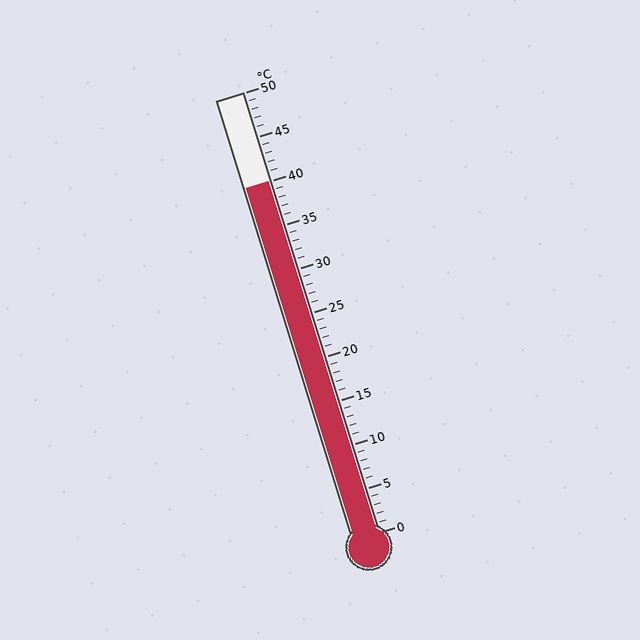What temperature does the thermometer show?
The thermometer shows approximately 40°C.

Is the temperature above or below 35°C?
The temperature is above 35°C.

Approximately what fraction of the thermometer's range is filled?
The thermometer is filled to approximately 80% of its range.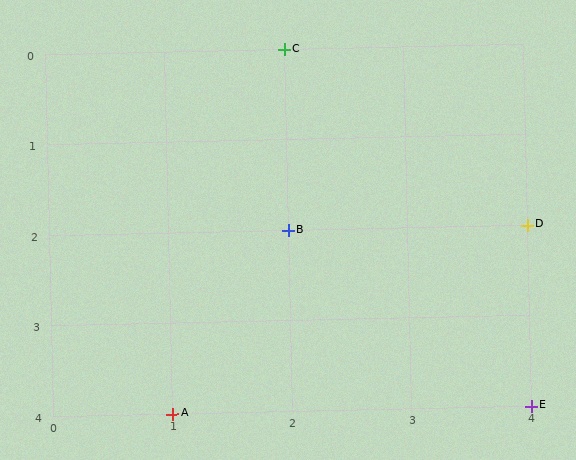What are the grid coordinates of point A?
Point A is at grid coordinates (1, 4).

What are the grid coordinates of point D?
Point D is at grid coordinates (4, 2).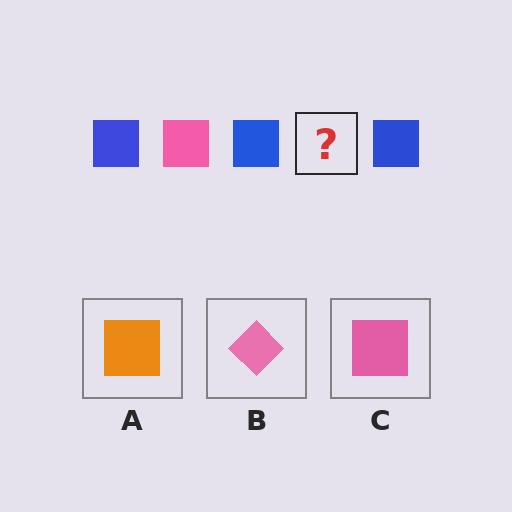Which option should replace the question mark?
Option C.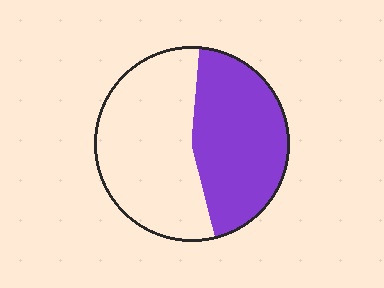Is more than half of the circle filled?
No.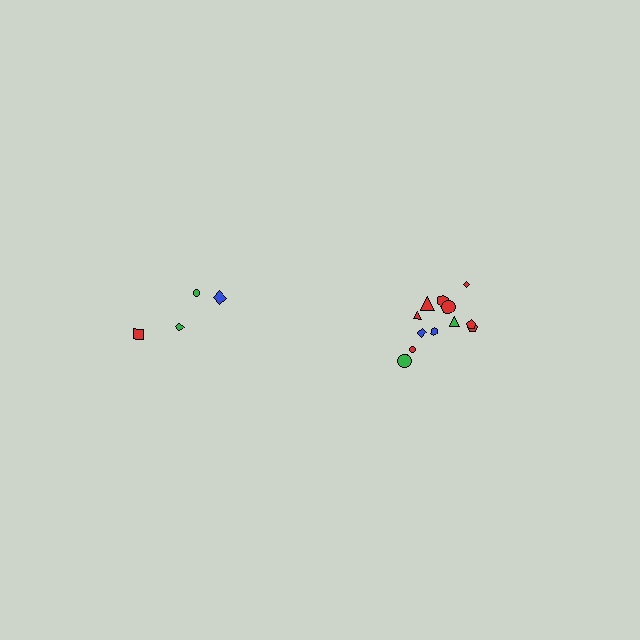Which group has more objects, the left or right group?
The right group.